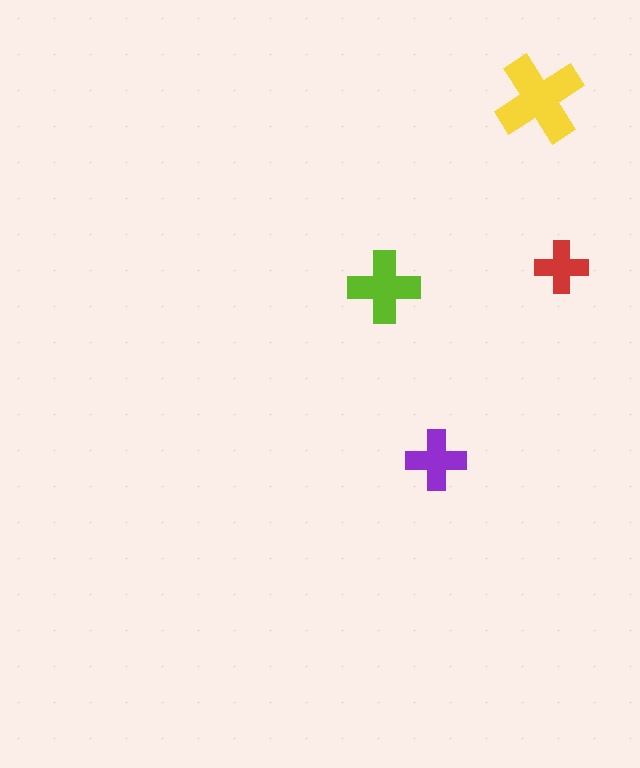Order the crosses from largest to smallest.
the yellow one, the lime one, the purple one, the red one.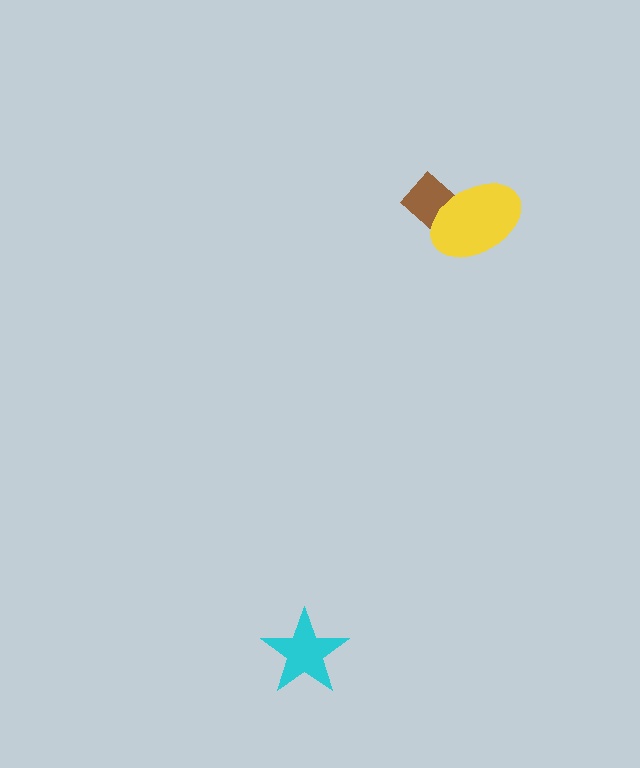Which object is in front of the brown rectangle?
The yellow ellipse is in front of the brown rectangle.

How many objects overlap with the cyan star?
0 objects overlap with the cyan star.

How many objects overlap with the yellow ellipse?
1 object overlaps with the yellow ellipse.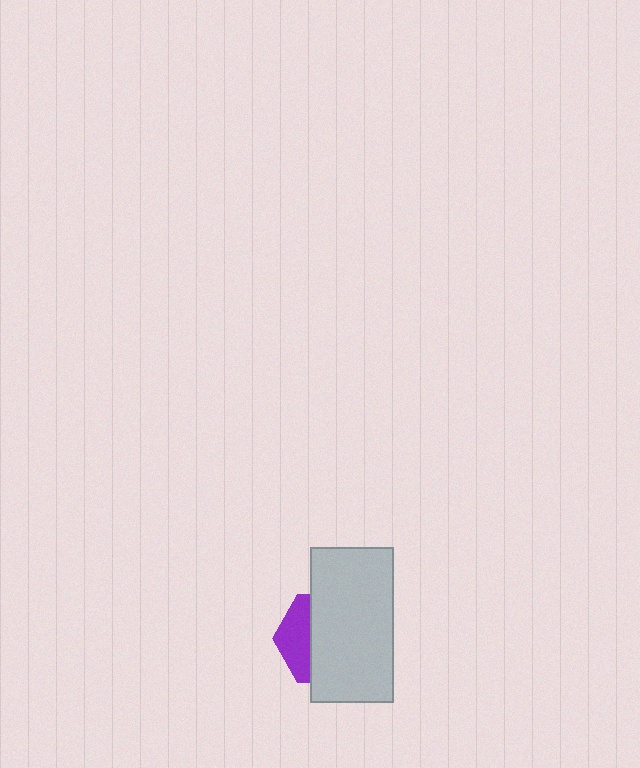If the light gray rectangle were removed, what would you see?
You would see the complete purple hexagon.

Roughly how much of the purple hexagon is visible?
A small part of it is visible (roughly 32%).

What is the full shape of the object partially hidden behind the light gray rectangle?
The partially hidden object is a purple hexagon.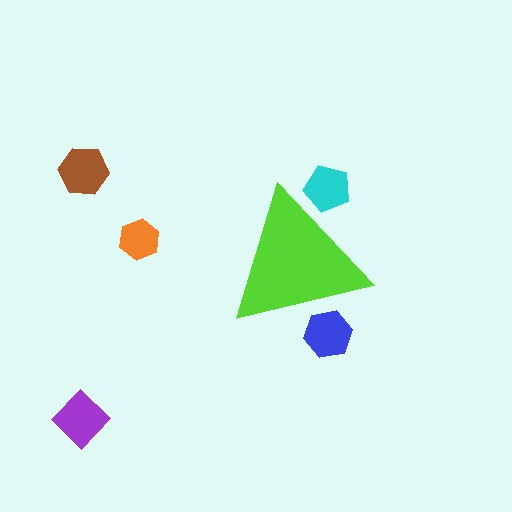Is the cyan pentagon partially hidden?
Yes, the cyan pentagon is partially hidden behind the lime triangle.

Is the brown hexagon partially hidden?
No, the brown hexagon is fully visible.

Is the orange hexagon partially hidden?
No, the orange hexagon is fully visible.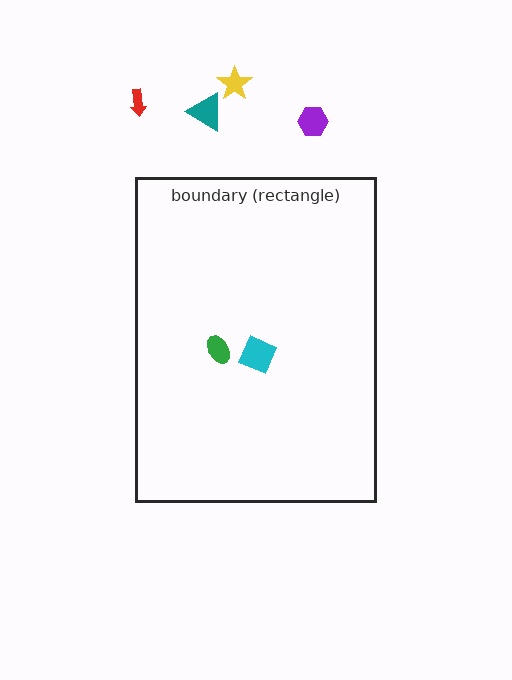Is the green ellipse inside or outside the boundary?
Inside.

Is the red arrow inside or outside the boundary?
Outside.